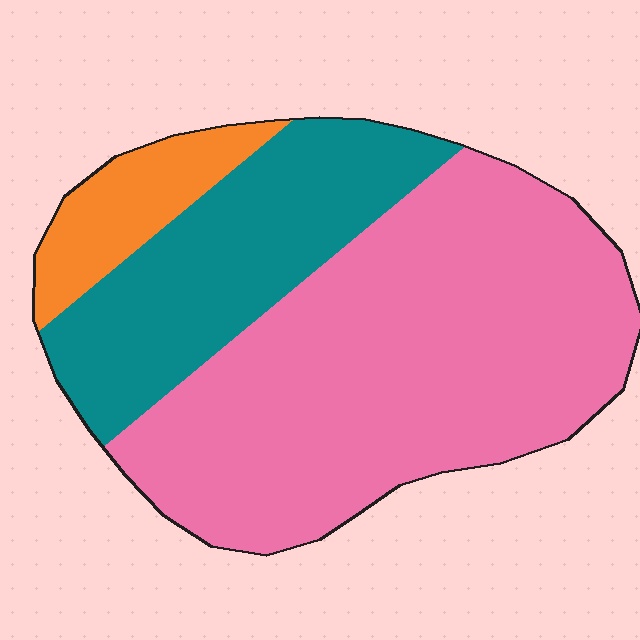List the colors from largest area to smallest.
From largest to smallest: pink, teal, orange.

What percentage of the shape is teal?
Teal takes up between a sixth and a third of the shape.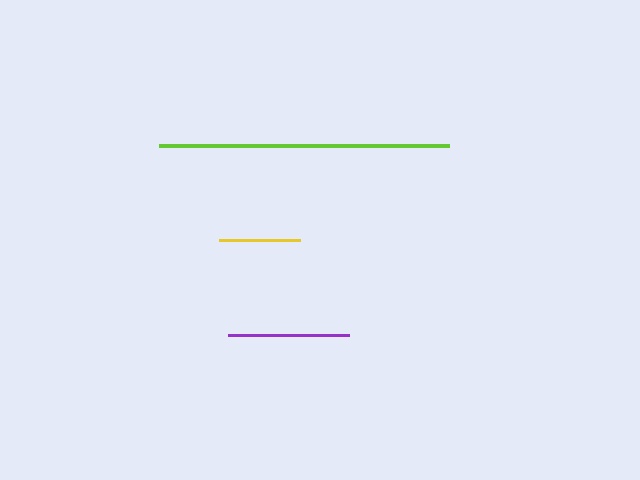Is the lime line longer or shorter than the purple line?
The lime line is longer than the purple line.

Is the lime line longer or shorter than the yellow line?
The lime line is longer than the yellow line.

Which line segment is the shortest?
The yellow line is the shortest at approximately 81 pixels.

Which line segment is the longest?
The lime line is the longest at approximately 290 pixels.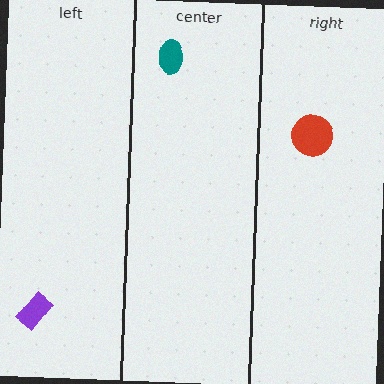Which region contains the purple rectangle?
The left region.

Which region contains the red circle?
The right region.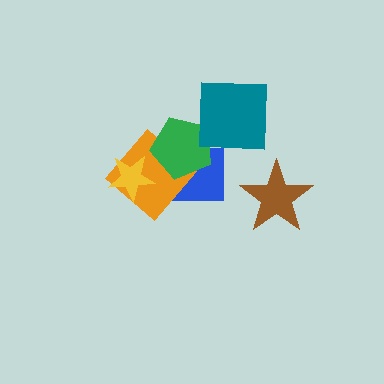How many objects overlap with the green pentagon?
3 objects overlap with the green pentagon.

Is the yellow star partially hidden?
No, no other shape covers it.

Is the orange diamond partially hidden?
Yes, it is partially covered by another shape.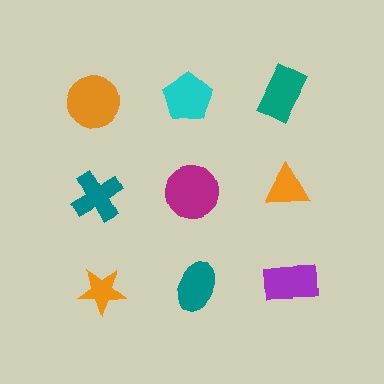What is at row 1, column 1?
An orange circle.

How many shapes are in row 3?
3 shapes.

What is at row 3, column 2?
A teal ellipse.